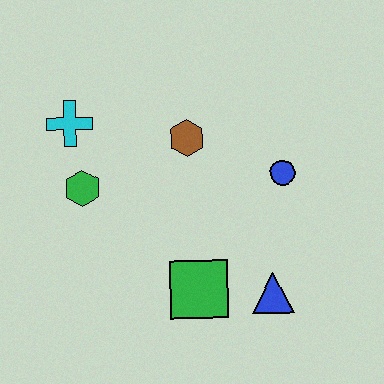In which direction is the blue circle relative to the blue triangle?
The blue circle is above the blue triangle.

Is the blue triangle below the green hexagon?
Yes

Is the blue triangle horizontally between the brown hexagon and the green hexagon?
No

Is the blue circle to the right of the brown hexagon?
Yes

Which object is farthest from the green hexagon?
The blue triangle is farthest from the green hexagon.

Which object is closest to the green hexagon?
The cyan cross is closest to the green hexagon.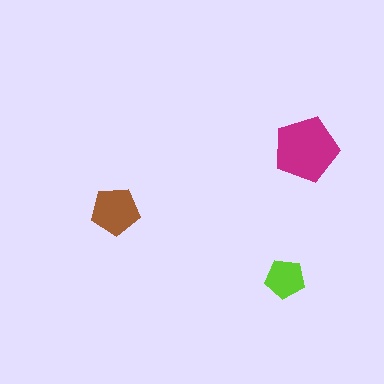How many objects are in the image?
There are 3 objects in the image.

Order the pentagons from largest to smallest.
the magenta one, the brown one, the lime one.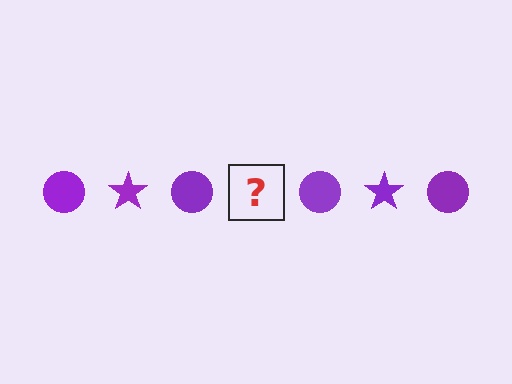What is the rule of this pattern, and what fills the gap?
The rule is that the pattern cycles through circle, star shapes in purple. The gap should be filled with a purple star.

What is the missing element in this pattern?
The missing element is a purple star.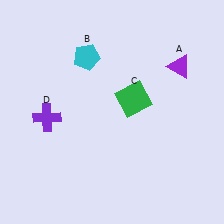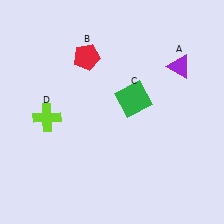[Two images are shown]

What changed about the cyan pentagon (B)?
In Image 1, B is cyan. In Image 2, it changed to red.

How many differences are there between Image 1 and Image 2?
There are 2 differences between the two images.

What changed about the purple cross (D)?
In Image 1, D is purple. In Image 2, it changed to lime.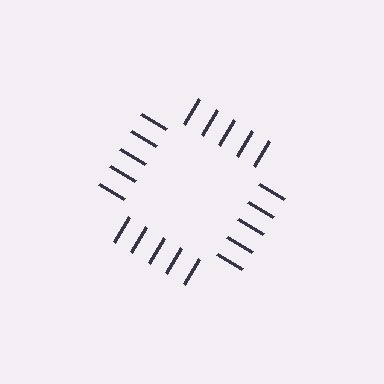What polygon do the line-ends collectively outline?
An illusory square — the line segments terminate on its edges but no continuous stroke is drawn.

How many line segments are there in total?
20 — 5 along each of the 4 edges.